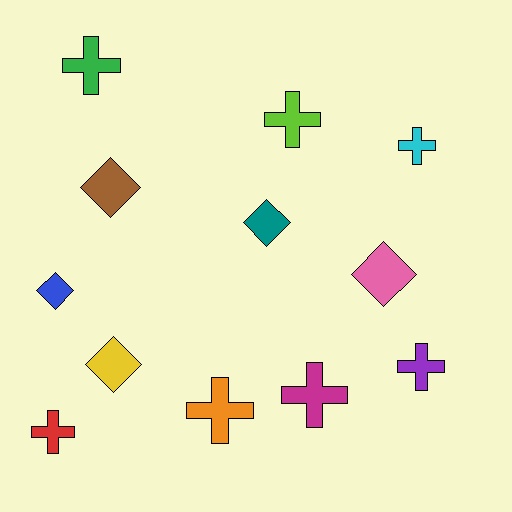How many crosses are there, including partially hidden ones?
There are 7 crosses.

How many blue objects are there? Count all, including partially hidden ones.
There is 1 blue object.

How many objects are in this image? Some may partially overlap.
There are 12 objects.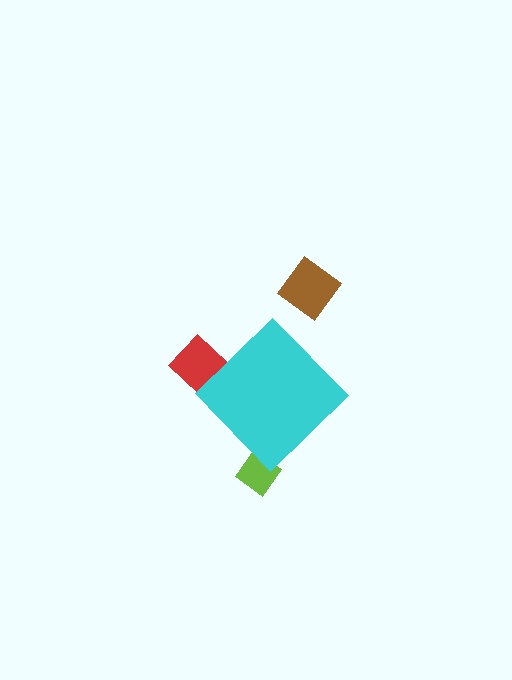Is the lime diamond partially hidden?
Yes, the lime diamond is partially hidden behind the cyan diamond.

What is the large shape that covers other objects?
A cyan diamond.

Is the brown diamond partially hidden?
No, the brown diamond is fully visible.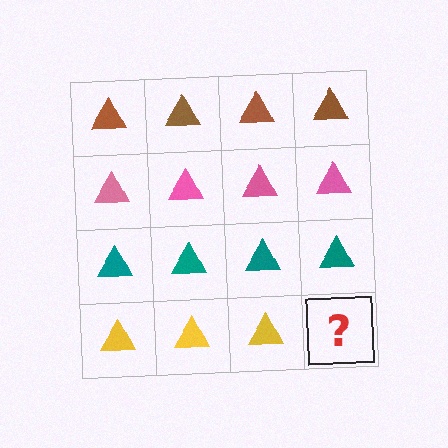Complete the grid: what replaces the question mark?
The question mark should be replaced with a yellow triangle.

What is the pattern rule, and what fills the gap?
The rule is that each row has a consistent color. The gap should be filled with a yellow triangle.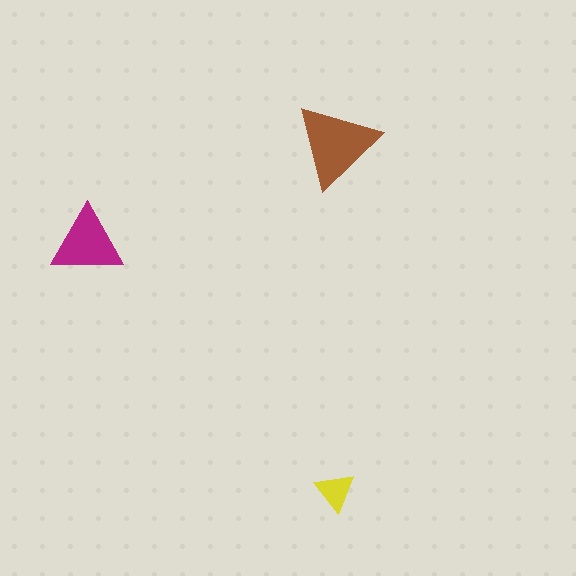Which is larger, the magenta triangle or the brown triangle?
The brown one.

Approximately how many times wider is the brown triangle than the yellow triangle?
About 2 times wider.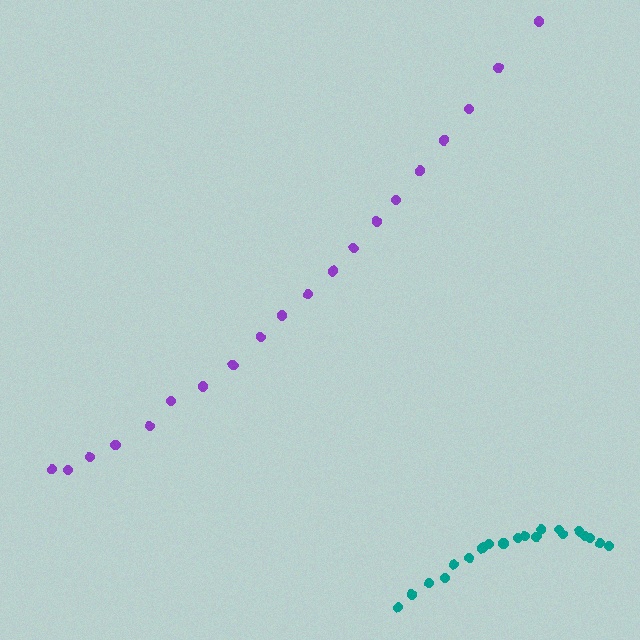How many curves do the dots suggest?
There are 2 distinct paths.